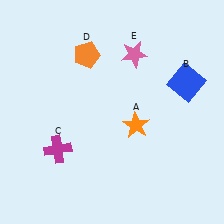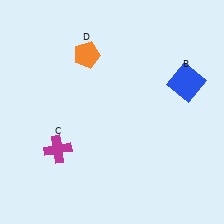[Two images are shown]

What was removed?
The pink star (E), the orange star (A) were removed in Image 2.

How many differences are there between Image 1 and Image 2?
There are 2 differences between the two images.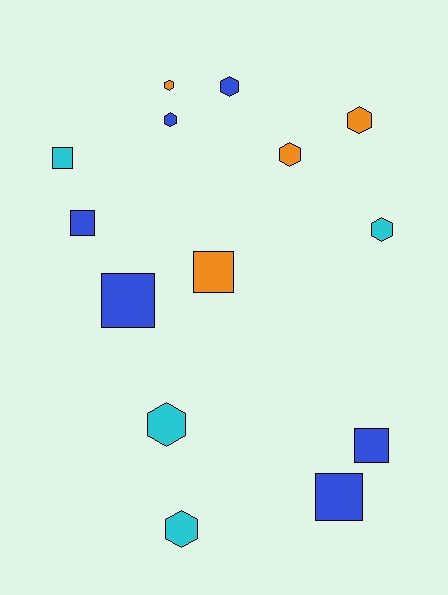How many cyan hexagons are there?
There are 3 cyan hexagons.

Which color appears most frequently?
Blue, with 6 objects.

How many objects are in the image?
There are 14 objects.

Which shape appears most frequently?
Hexagon, with 8 objects.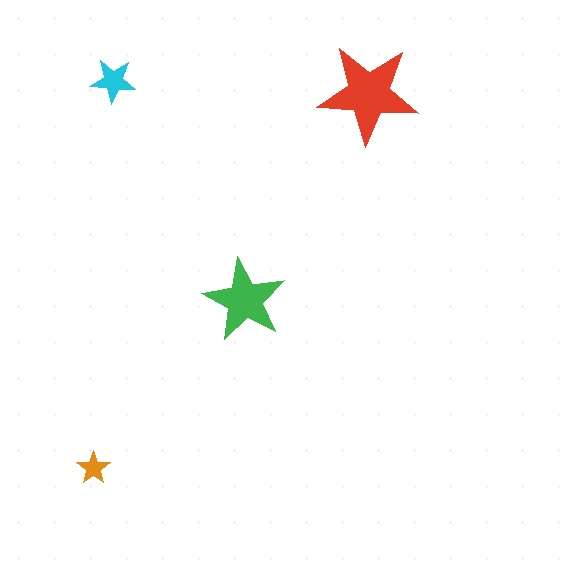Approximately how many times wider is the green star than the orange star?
About 2.5 times wider.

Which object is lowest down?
The orange star is bottommost.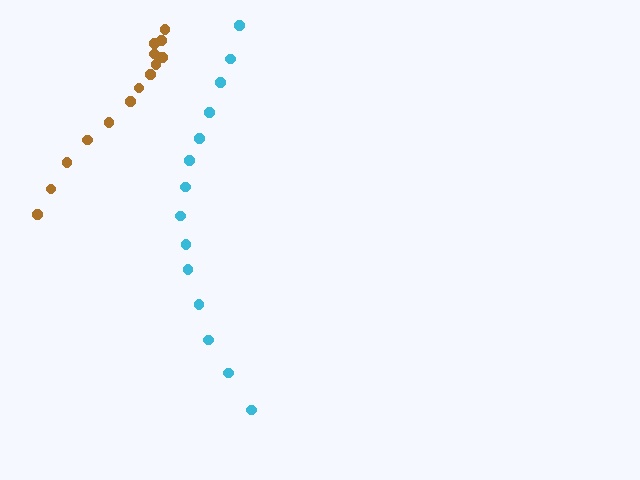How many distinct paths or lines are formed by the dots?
There are 2 distinct paths.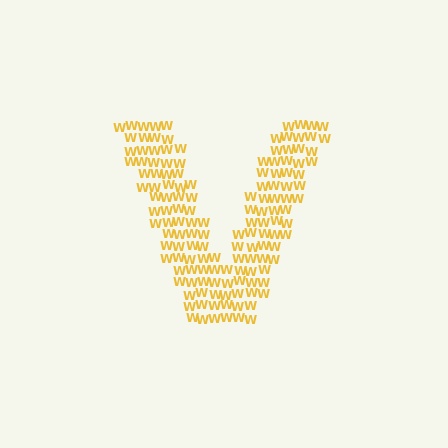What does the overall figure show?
The overall figure shows the letter V.